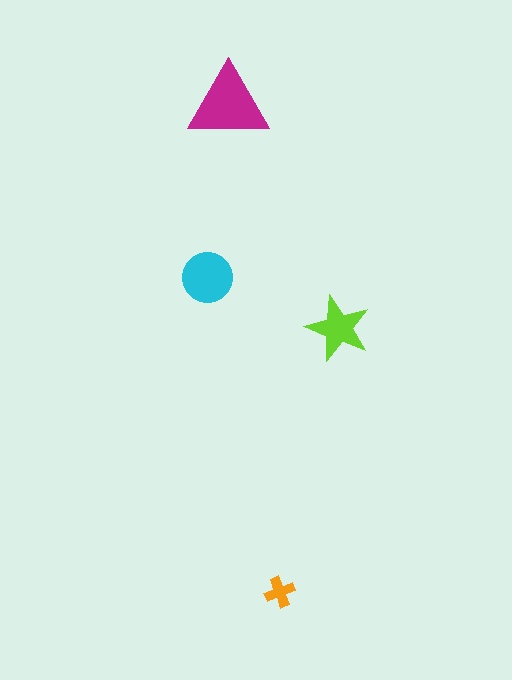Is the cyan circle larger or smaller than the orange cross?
Larger.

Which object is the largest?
The magenta triangle.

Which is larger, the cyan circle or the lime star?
The cyan circle.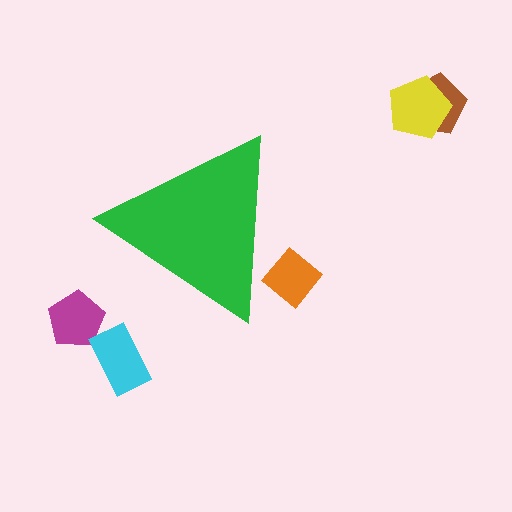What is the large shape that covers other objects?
A green triangle.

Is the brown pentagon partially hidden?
No, the brown pentagon is fully visible.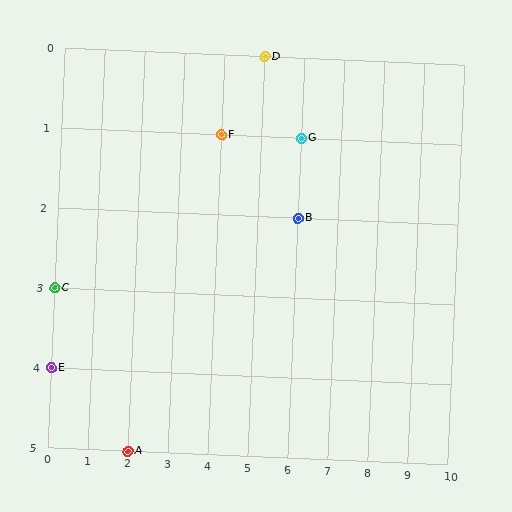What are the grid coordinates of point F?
Point F is at grid coordinates (4, 1).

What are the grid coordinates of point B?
Point B is at grid coordinates (6, 2).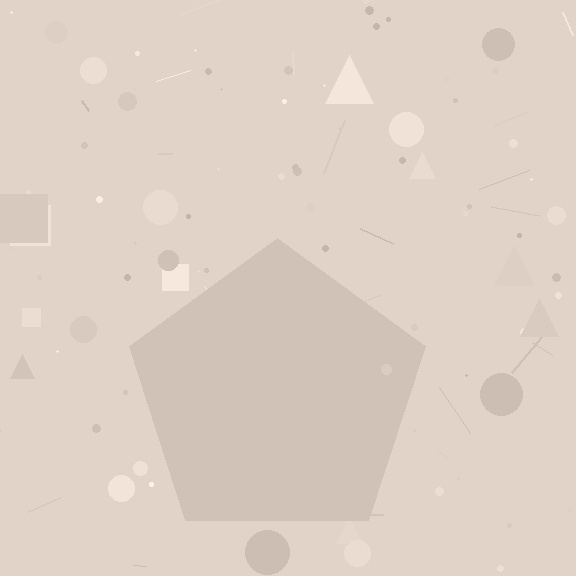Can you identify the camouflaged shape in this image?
The camouflaged shape is a pentagon.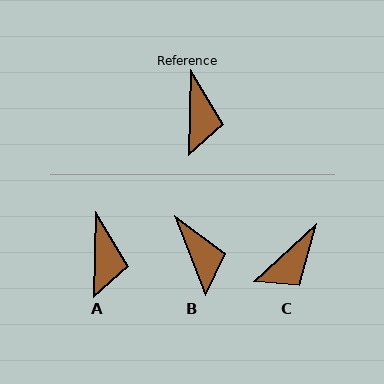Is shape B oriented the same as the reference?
No, it is off by about 22 degrees.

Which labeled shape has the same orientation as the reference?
A.